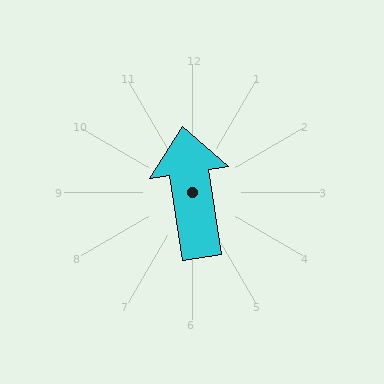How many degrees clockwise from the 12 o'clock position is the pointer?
Approximately 351 degrees.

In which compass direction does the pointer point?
North.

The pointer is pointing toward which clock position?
Roughly 12 o'clock.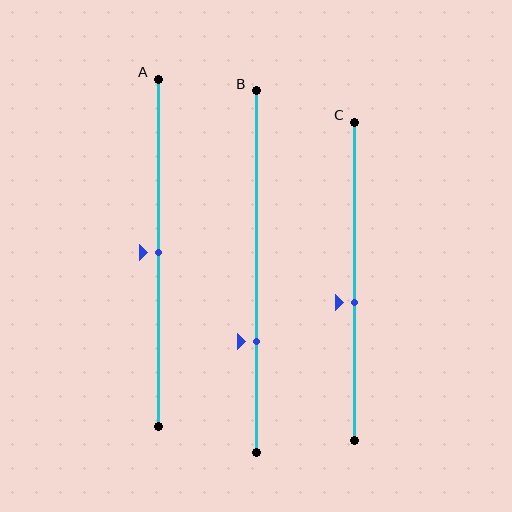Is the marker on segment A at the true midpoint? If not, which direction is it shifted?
Yes, the marker on segment A is at the true midpoint.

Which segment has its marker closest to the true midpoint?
Segment A has its marker closest to the true midpoint.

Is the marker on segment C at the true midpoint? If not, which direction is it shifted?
No, the marker on segment C is shifted downward by about 7% of the segment length.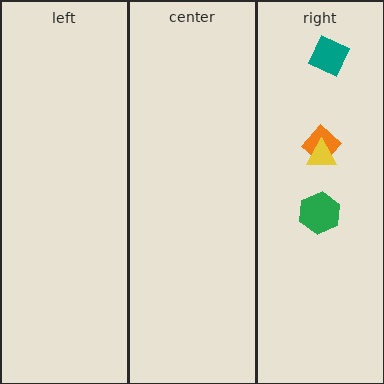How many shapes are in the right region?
4.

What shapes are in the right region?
The orange diamond, the green hexagon, the teal square, the yellow triangle.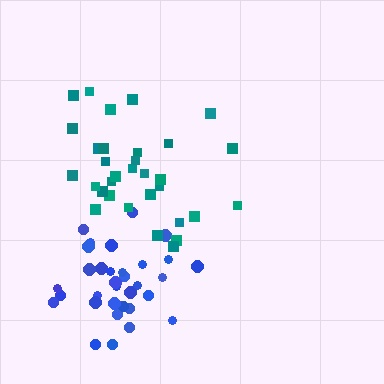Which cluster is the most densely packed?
Blue.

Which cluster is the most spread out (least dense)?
Teal.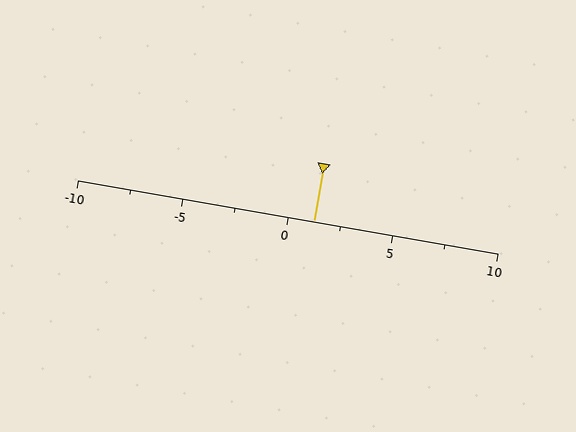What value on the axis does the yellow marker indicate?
The marker indicates approximately 1.2.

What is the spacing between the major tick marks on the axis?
The major ticks are spaced 5 apart.